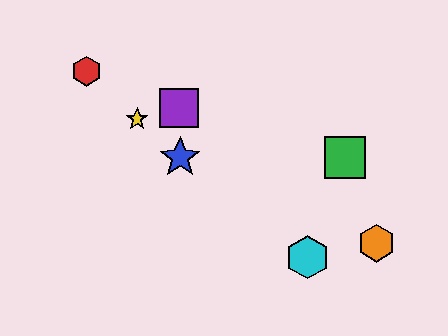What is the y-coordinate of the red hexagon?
The red hexagon is at y≈71.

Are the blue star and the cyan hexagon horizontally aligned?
No, the blue star is at y≈157 and the cyan hexagon is at y≈257.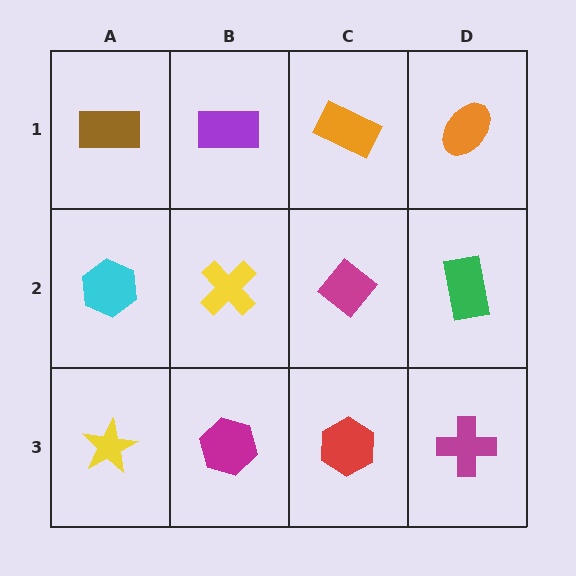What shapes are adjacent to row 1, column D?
A green rectangle (row 2, column D), an orange rectangle (row 1, column C).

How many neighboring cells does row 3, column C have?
3.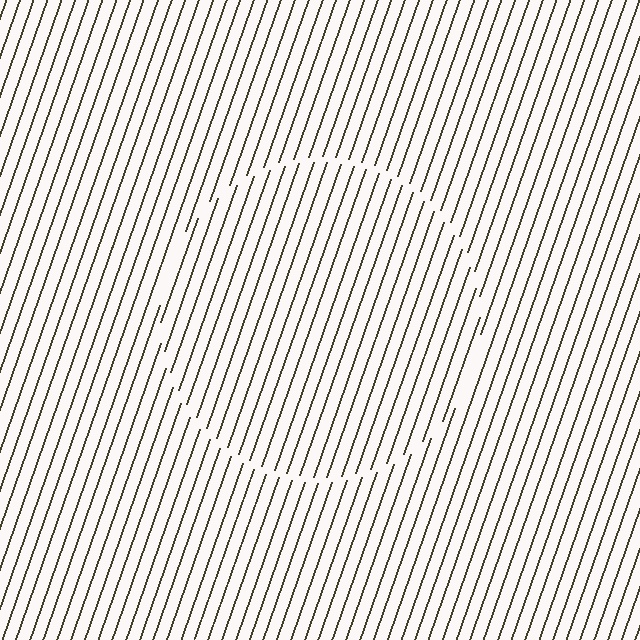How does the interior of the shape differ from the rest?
The interior of the shape contains the same grating, shifted by half a period — the contour is defined by the phase discontinuity where line-ends from the inner and outer gratings abut.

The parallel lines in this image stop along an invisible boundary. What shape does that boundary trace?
An illusory circle. The interior of the shape contains the same grating, shifted by half a period — the contour is defined by the phase discontinuity where line-ends from the inner and outer gratings abut.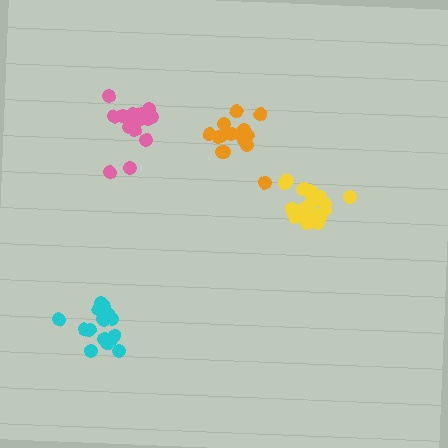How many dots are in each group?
Group 1: 19 dots, Group 2: 15 dots, Group 3: 16 dots, Group 4: 14 dots (64 total).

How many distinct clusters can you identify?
There are 4 distinct clusters.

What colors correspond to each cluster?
The clusters are colored: yellow, pink, cyan, orange.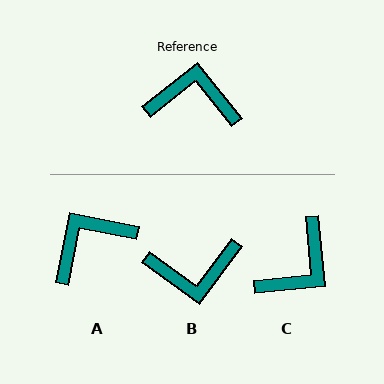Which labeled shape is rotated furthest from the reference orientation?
B, about 165 degrees away.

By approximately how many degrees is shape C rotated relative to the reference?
Approximately 123 degrees clockwise.